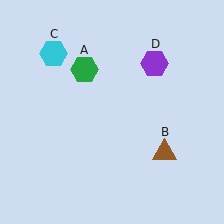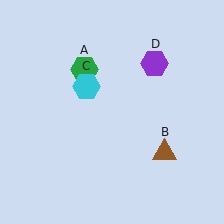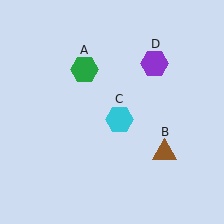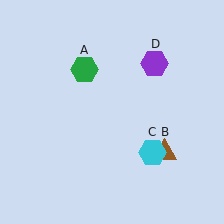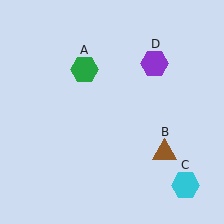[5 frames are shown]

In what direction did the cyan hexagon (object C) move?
The cyan hexagon (object C) moved down and to the right.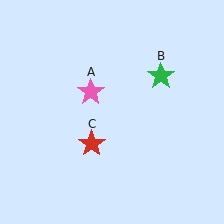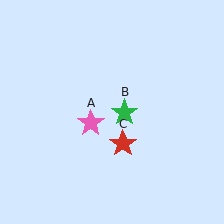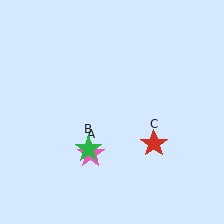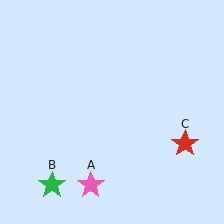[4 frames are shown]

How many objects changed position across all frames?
3 objects changed position: pink star (object A), green star (object B), red star (object C).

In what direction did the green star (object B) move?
The green star (object B) moved down and to the left.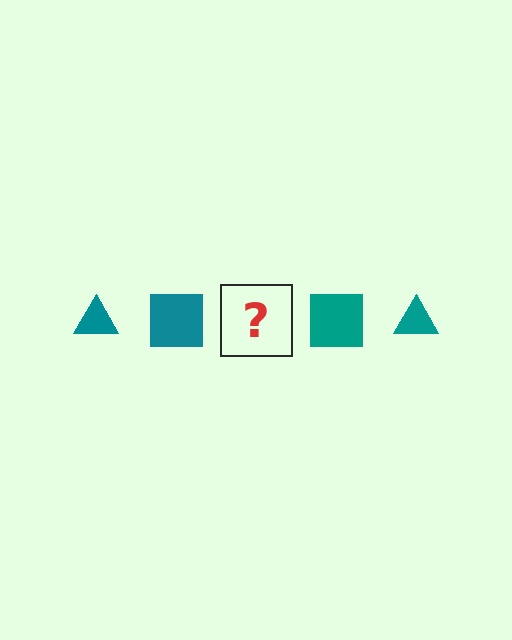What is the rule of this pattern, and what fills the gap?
The rule is that the pattern cycles through triangle, square shapes in teal. The gap should be filled with a teal triangle.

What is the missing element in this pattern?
The missing element is a teal triangle.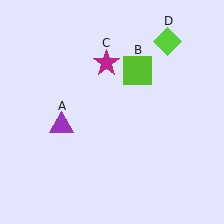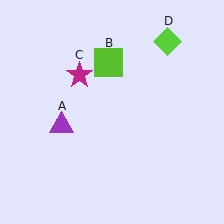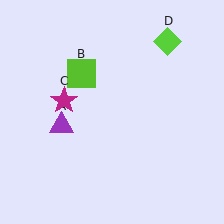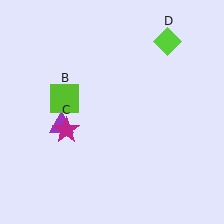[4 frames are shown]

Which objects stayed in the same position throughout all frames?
Purple triangle (object A) and lime diamond (object D) remained stationary.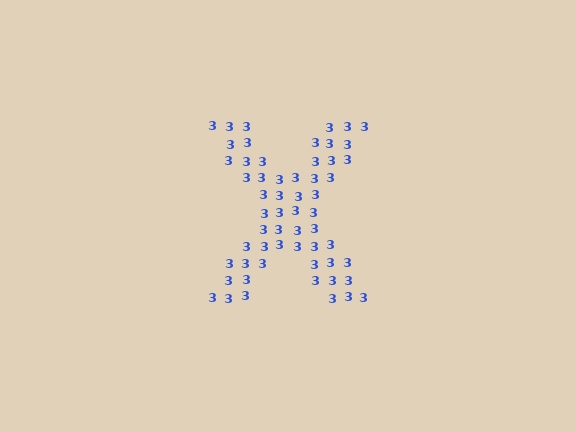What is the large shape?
The large shape is the letter X.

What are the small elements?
The small elements are digit 3's.